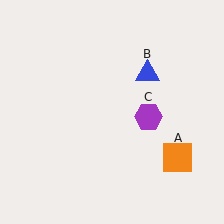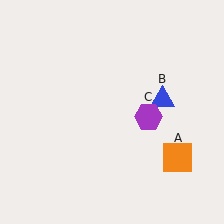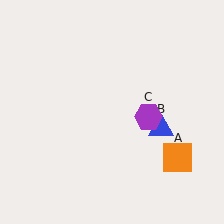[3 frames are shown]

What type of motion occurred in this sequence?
The blue triangle (object B) rotated clockwise around the center of the scene.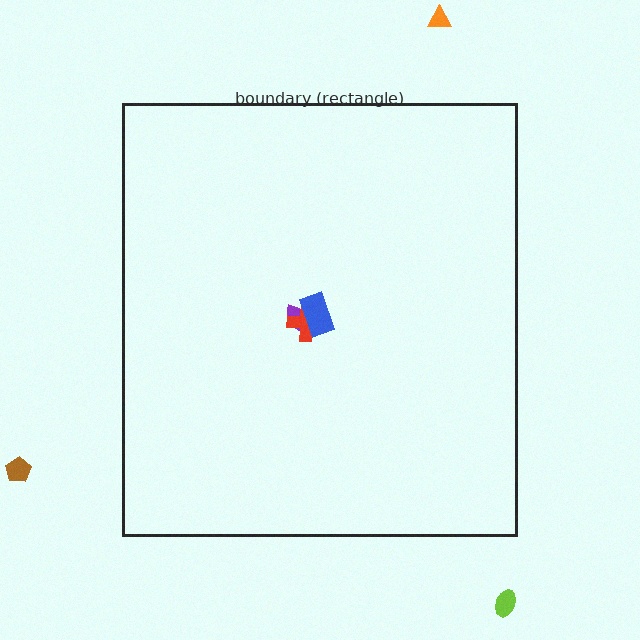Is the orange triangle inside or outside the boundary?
Outside.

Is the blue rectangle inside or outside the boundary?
Inside.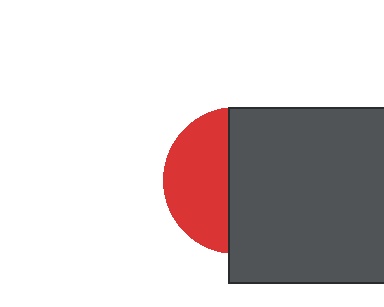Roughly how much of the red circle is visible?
A small part of it is visible (roughly 43%).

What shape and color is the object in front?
The object in front is a dark gray square.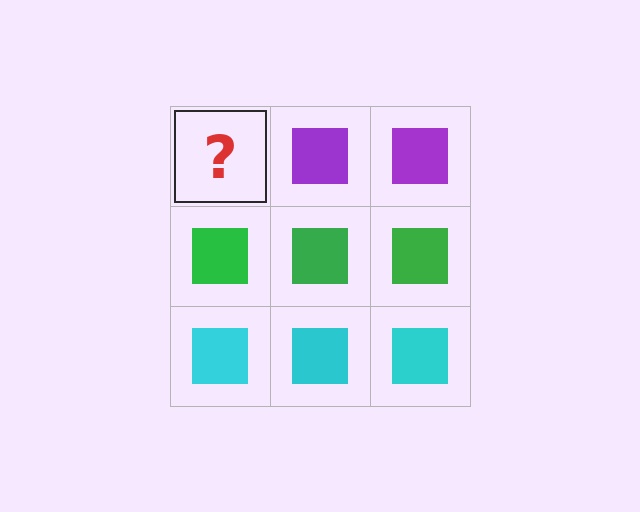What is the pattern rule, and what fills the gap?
The rule is that each row has a consistent color. The gap should be filled with a purple square.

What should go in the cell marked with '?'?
The missing cell should contain a purple square.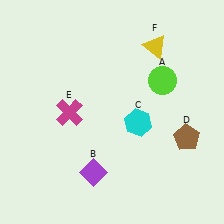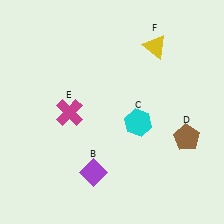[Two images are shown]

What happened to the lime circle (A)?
The lime circle (A) was removed in Image 2. It was in the top-right area of Image 1.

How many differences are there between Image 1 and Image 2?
There is 1 difference between the two images.